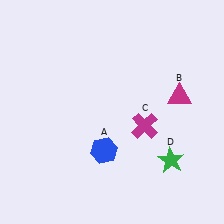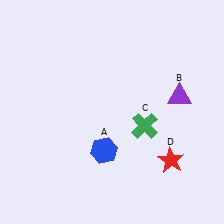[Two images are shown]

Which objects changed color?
B changed from magenta to purple. C changed from magenta to green. D changed from green to red.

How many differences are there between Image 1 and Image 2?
There are 3 differences between the two images.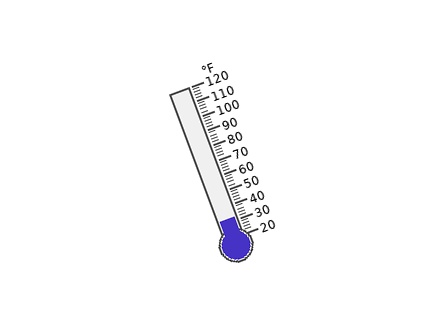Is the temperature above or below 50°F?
The temperature is below 50°F.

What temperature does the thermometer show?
The thermometer shows approximately 32°F.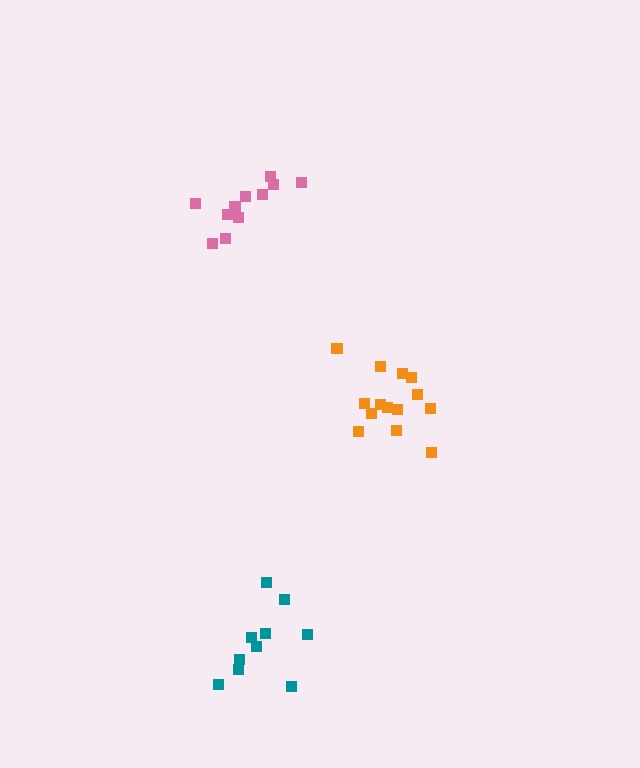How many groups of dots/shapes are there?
There are 3 groups.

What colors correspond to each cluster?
The clusters are colored: pink, orange, teal.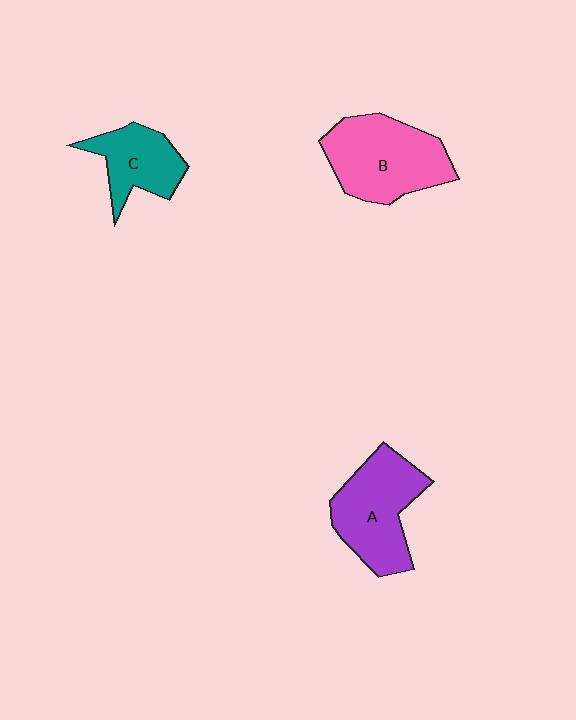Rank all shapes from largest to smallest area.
From largest to smallest: B (pink), A (purple), C (teal).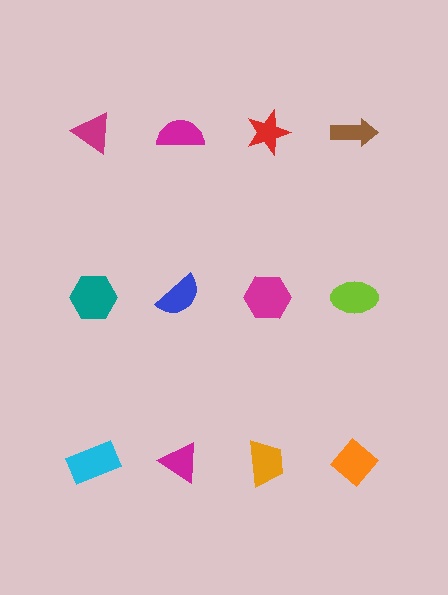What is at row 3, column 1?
A cyan rectangle.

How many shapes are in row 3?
4 shapes.